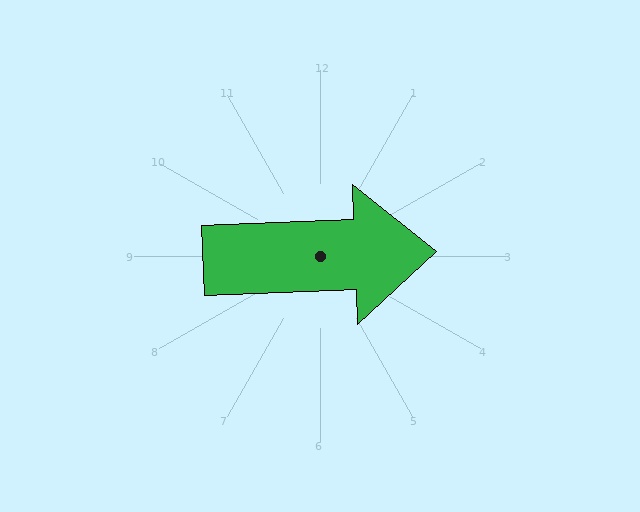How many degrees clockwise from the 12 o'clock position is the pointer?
Approximately 88 degrees.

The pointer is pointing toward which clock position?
Roughly 3 o'clock.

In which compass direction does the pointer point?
East.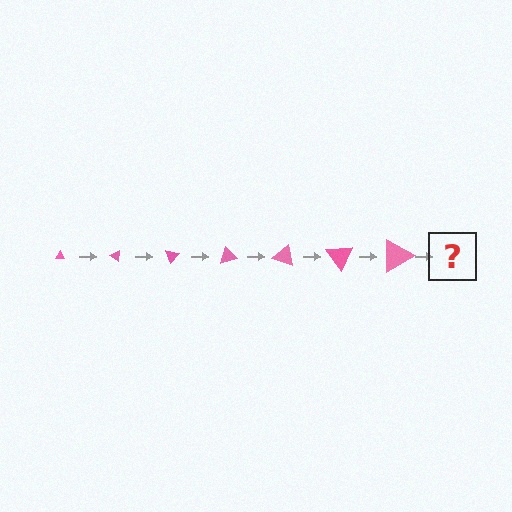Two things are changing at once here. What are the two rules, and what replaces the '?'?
The two rules are that the triangle grows larger each step and it rotates 35 degrees each step. The '?' should be a triangle, larger than the previous one and rotated 245 degrees from the start.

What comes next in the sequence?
The next element should be a triangle, larger than the previous one and rotated 245 degrees from the start.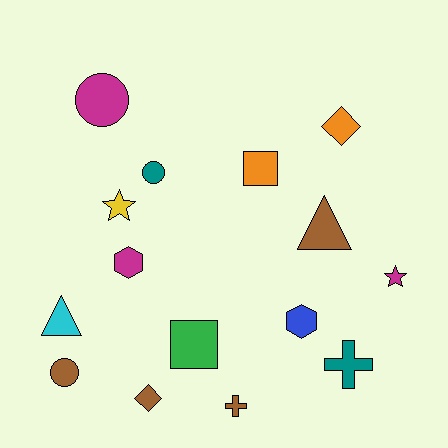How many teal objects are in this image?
There are 2 teal objects.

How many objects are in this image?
There are 15 objects.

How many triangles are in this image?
There are 2 triangles.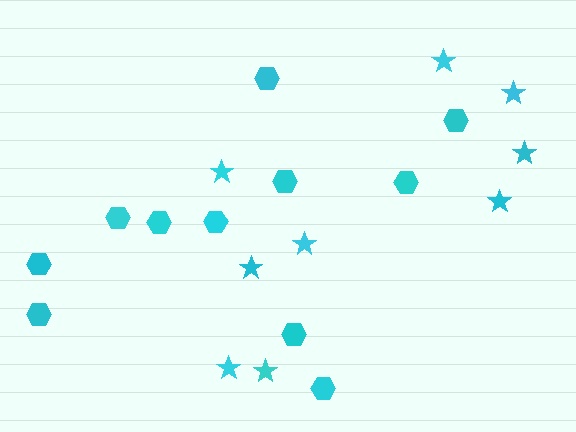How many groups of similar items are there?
There are 2 groups: one group of hexagons (11) and one group of stars (9).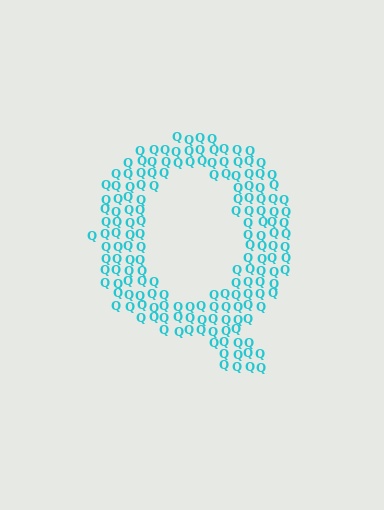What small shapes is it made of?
It is made of small letter Q's.